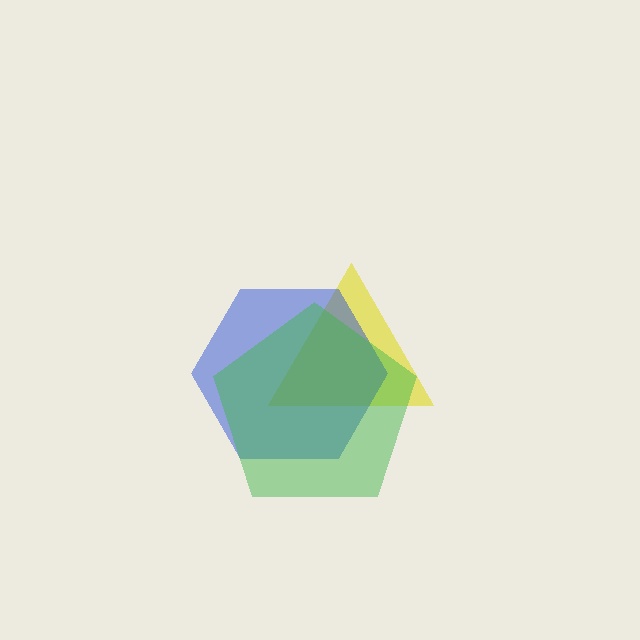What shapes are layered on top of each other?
The layered shapes are: a yellow triangle, a blue hexagon, a green pentagon.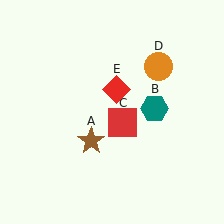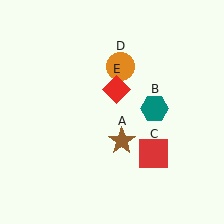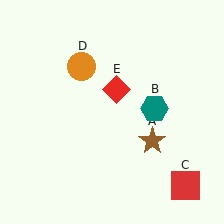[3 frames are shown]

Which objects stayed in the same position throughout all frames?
Teal hexagon (object B) and red diamond (object E) remained stationary.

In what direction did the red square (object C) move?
The red square (object C) moved down and to the right.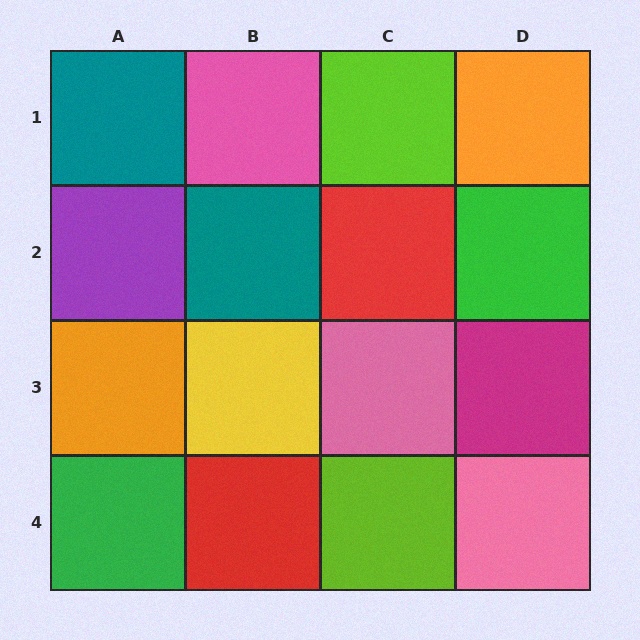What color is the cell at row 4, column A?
Green.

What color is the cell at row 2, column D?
Green.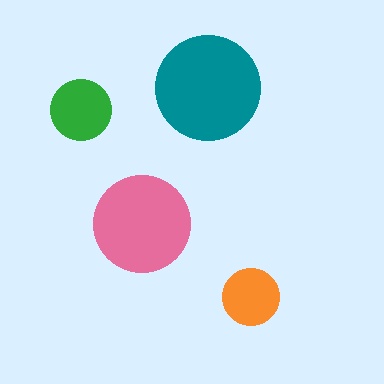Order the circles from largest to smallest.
the teal one, the pink one, the green one, the orange one.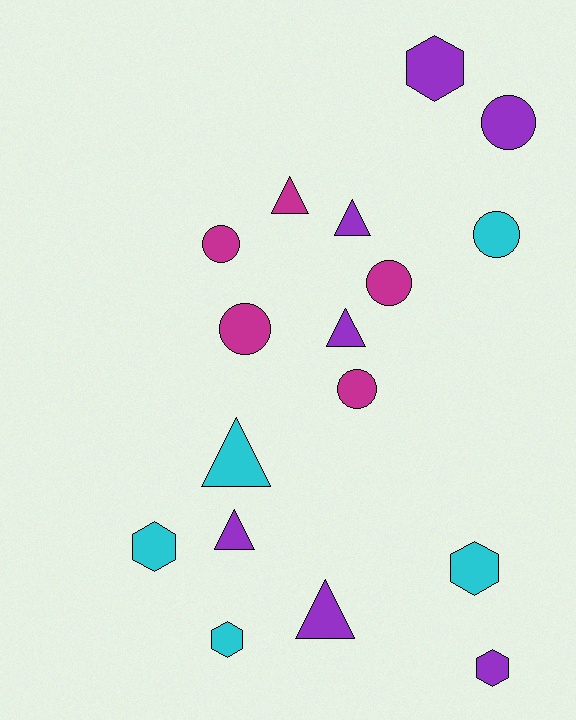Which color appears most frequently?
Purple, with 7 objects.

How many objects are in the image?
There are 17 objects.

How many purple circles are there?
There is 1 purple circle.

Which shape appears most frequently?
Circle, with 6 objects.